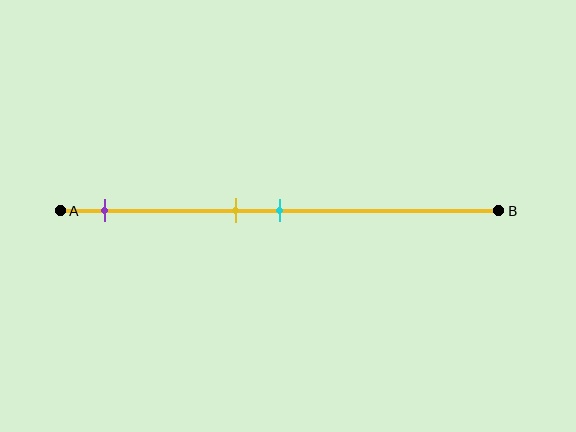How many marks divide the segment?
There are 3 marks dividing the segment.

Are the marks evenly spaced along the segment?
No, the marks are not evenly spaced.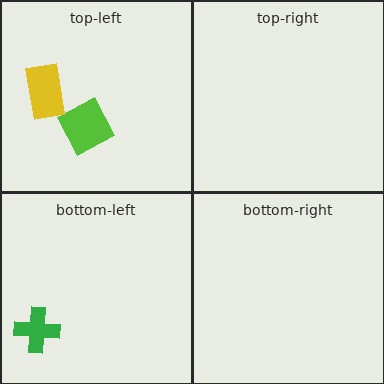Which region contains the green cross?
The bottom-left region.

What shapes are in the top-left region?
The lime diamond, the yellow rectangle.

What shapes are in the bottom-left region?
The green cross.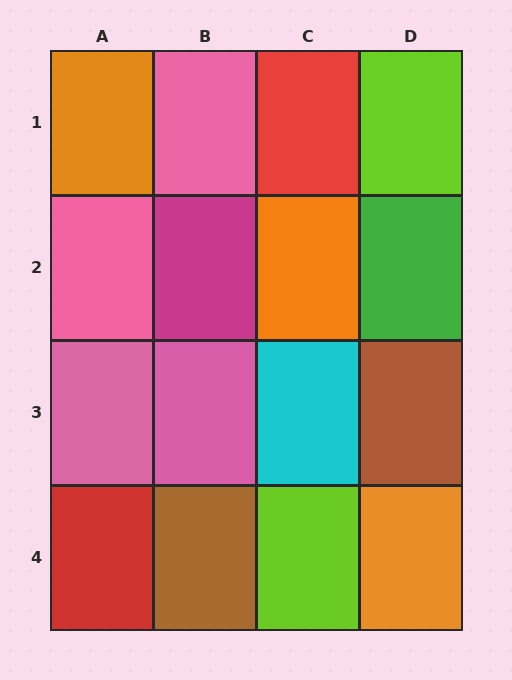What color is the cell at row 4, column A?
Red.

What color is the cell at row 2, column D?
Green.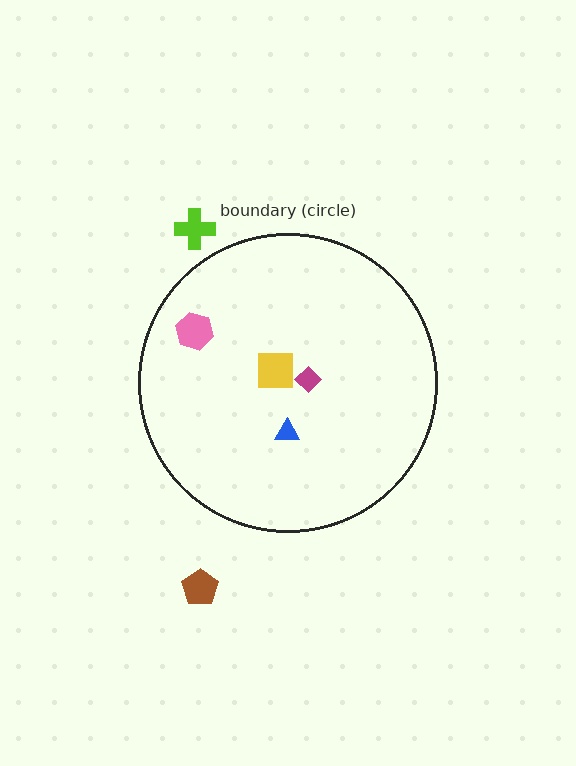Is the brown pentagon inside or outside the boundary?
Outside.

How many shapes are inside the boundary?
4 inside, 2 outside.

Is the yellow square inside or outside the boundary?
Inside.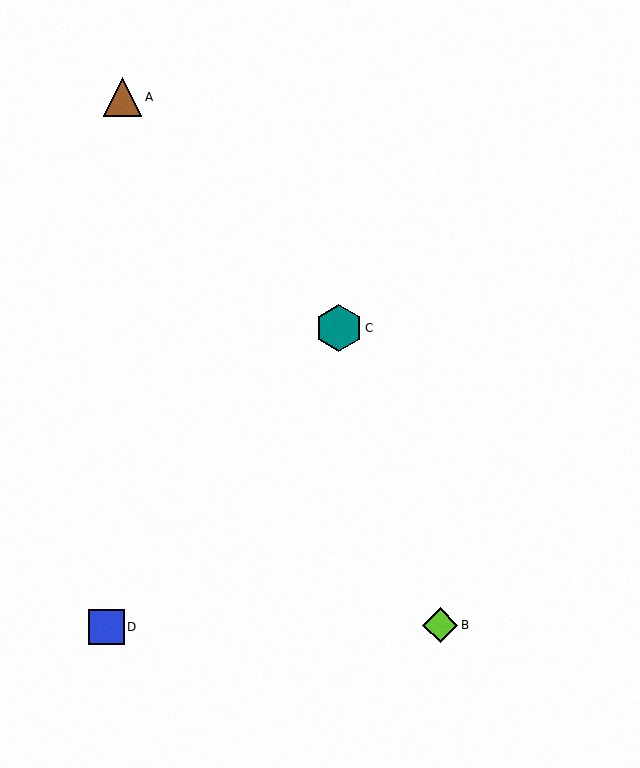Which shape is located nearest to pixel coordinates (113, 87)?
The brown triangle (labeled A) at (123, 97) is nearest to that location.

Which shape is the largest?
The teal hexagon (labeled C) is the largest.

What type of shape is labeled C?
Shape C is a teal hexagon.